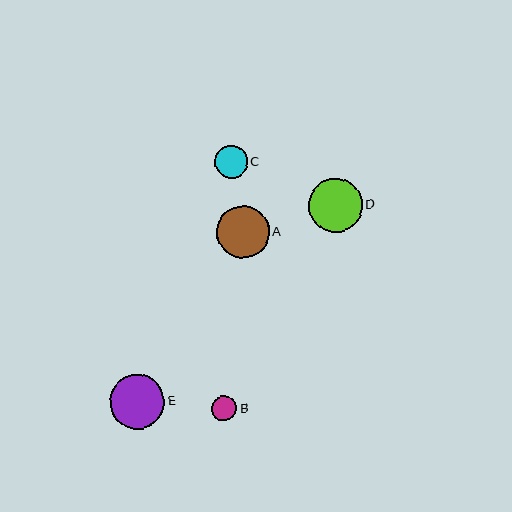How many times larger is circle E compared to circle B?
Circle E is approximately 2.2 times the size of circle B.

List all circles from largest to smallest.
From largest to smallest: E, D, A, C, B.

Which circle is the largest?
Circle E is the largest with a size of approximately 55 pixels.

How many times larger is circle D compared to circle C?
Circle D is approximately 1.6 times the size of circle C.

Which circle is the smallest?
Circle B is the smallest with a size of approximately 25 pixels.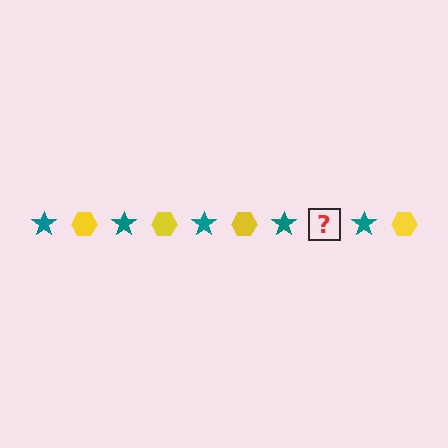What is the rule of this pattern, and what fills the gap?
The rule is that the pattern alternates between teal star and yellow hexagon. The gap should be filled with a yellow hexagon.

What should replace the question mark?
The question mark should be replaced with a yellow hexagon.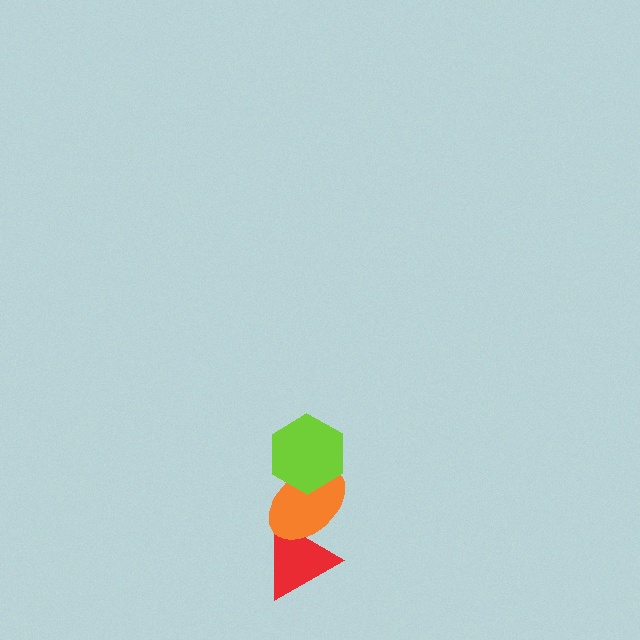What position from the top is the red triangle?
The red triangle is 3rd from the top.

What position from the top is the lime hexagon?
The lime hexagon is 1st from the top.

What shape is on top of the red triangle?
The orange ellipse is on top of the red triangle.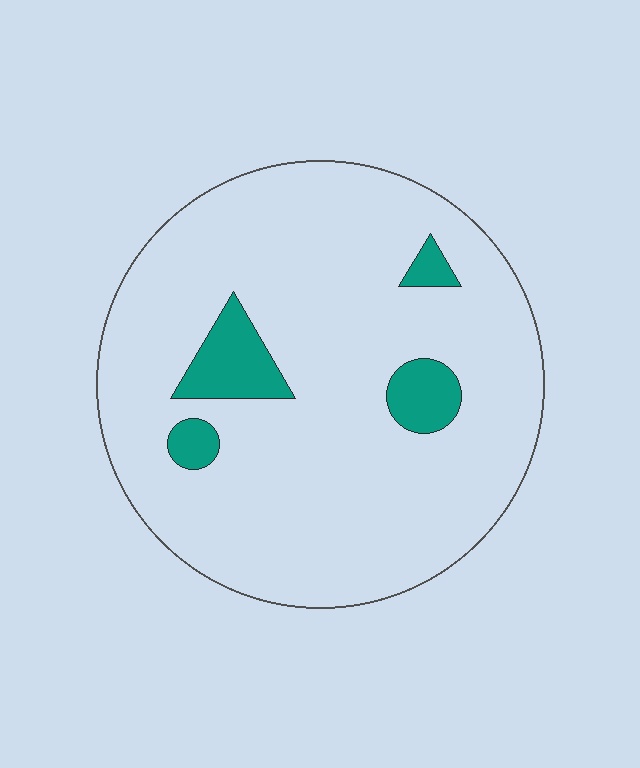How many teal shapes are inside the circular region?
4.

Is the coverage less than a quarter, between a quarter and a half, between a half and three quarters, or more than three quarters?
Less than a quarter.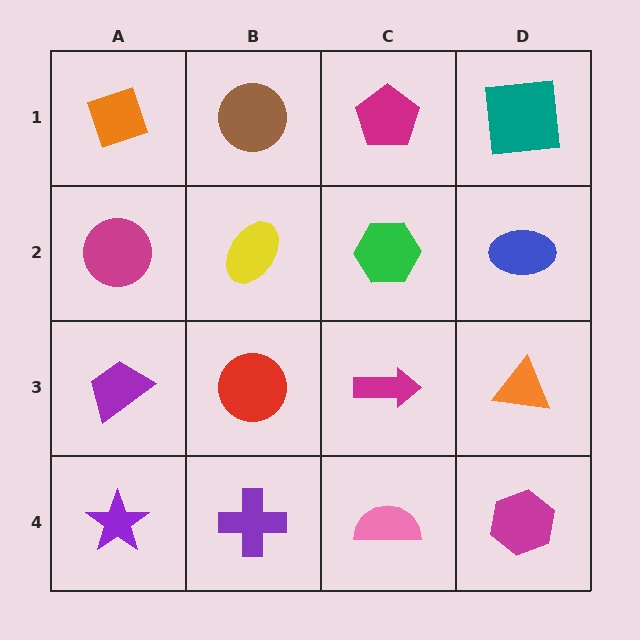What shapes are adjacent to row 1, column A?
A magenta circle (row 2, column A), a brown circle (row 1, column B).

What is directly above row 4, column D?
An orange triangle.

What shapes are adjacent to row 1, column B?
A yellow ellipse (row 2, column B), an orange diamond (row 1, column A), a magenta pentagon (row 1, column C).